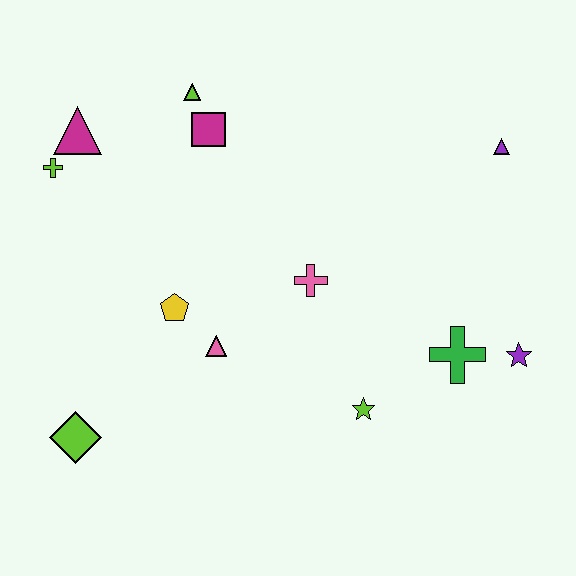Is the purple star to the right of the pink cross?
Yes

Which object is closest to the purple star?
The green cross is closest to the purple star.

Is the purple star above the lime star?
Yes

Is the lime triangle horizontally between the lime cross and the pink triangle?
Yes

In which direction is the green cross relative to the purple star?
The green cross is to the left of the purple star.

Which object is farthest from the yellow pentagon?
The purple triangle is farthest from the yellow pentagon.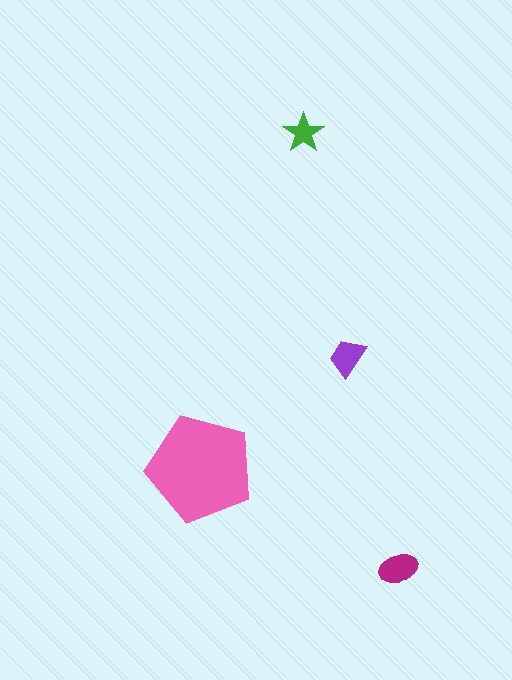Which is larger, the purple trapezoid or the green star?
The purple trapezoid.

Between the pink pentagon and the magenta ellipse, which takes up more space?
The pink pentagon.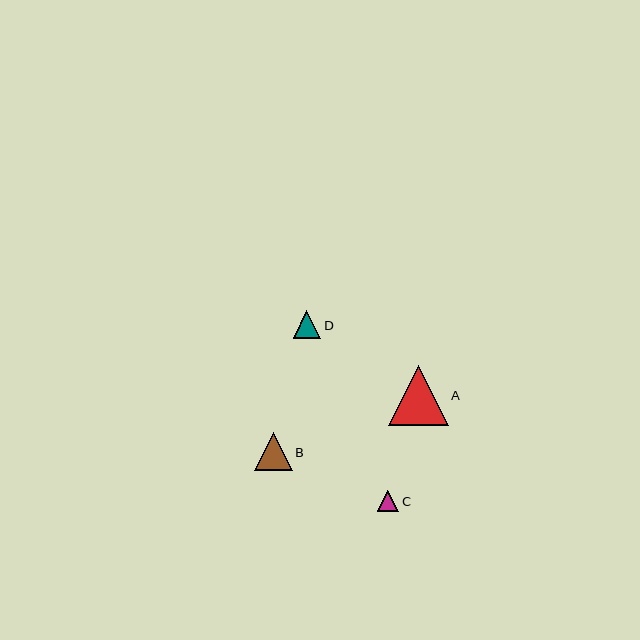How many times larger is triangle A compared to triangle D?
Triangle A is approximately 2.2 times the size of triangle D.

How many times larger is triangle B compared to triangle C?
Triangle B is approximately 1.8 times the size of triangle C.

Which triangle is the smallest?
Triangle C is the smallest with a size of approximately 21 pixels.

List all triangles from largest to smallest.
From largest to smallest: A, B, D, C.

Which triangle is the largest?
Triangle A is the largest with a size of approximately 60 pixels.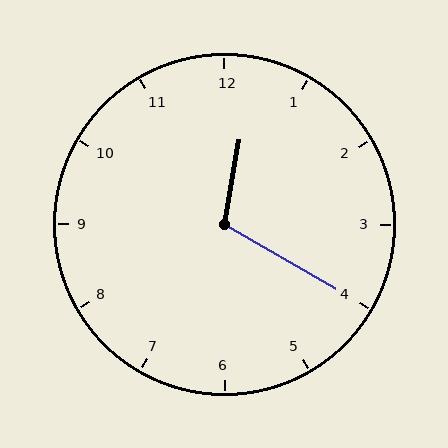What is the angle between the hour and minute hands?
Approximately 110 degrees.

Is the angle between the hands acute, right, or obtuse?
It is obtuse.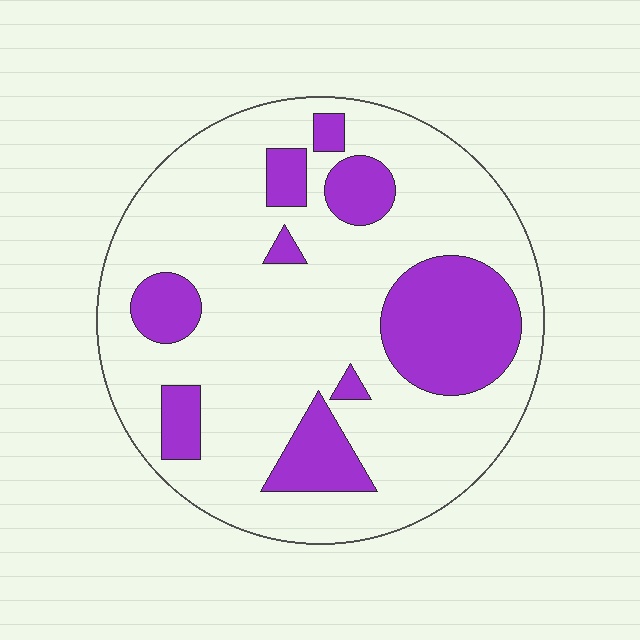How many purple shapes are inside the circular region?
9.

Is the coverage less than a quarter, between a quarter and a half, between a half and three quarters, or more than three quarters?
Less than a quarter.